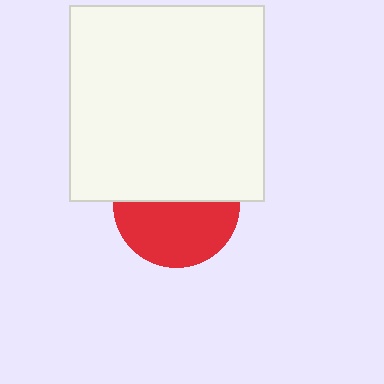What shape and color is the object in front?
The object in front is a white square.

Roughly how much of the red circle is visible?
About half of it is visible (roughly 53%).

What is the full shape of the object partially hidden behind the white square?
The partially hidden object is a red circle.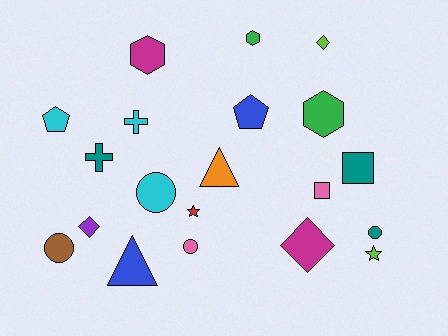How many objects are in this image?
There are 20 objects.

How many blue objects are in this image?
There are 2 blue objects.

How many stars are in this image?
There are 2 stars.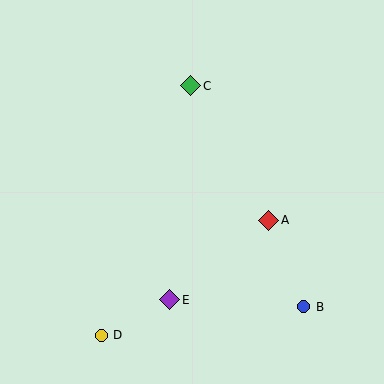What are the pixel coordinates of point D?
Point D is at (101, 335).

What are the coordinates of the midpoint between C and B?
The midpoint between C and B is at (247, 196).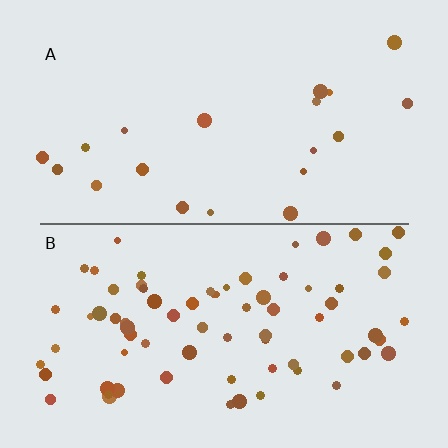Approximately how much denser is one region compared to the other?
Approximately 3.7× — region B over region A.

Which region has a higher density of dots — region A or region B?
B (the bottom).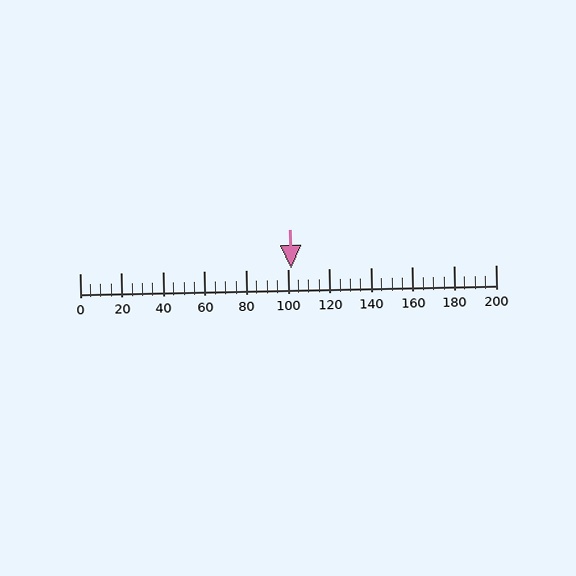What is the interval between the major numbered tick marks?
The major tick marks are spaced 20 units apart.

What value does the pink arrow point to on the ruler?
The pink arrow points to approximately 102.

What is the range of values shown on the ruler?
The ruler shows values from 0 to 200.